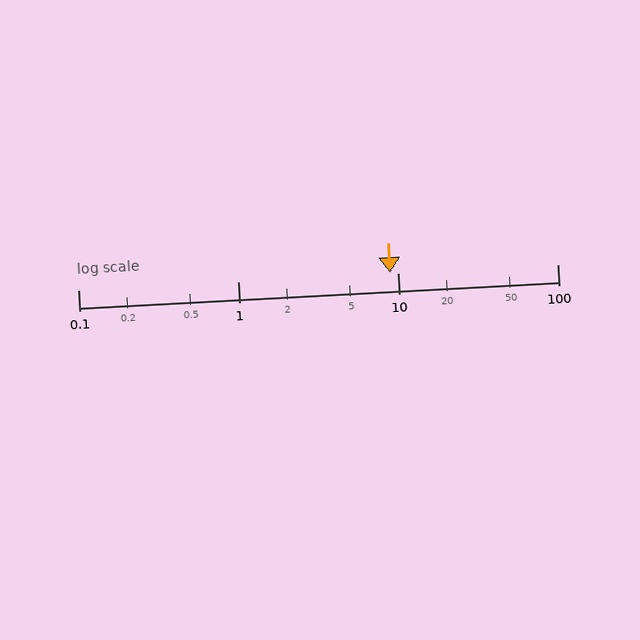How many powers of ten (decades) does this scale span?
The scale spans 3 decades, from 0.1 to 100.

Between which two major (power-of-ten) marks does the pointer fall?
The pointer is between 1 and 10.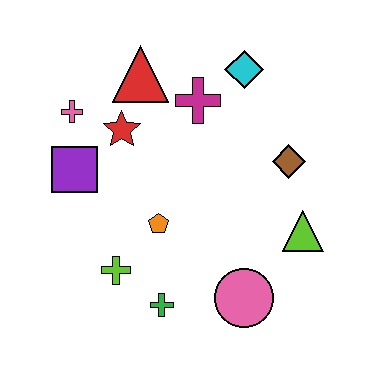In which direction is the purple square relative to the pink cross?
The purple square is below the pink cross.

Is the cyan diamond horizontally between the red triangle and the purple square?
No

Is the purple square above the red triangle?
No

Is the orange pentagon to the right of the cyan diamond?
No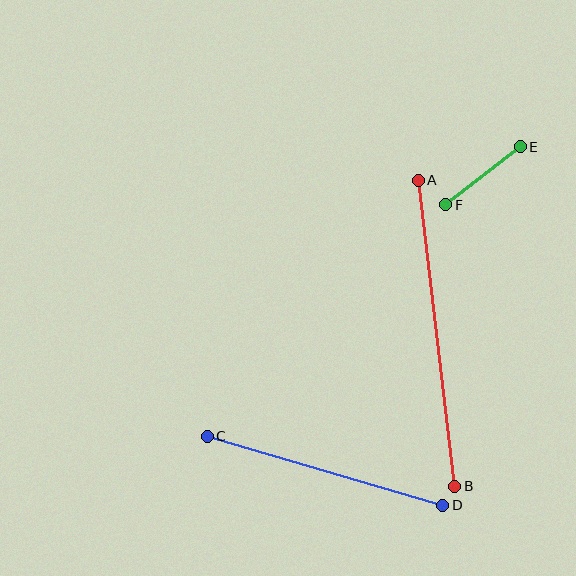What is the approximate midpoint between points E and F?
The midpoint is at approximately (483, 176) pixels.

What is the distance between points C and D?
The distance is approximately 245 pixels.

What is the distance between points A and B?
The distance is approximately 308 pixels.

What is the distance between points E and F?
The distance is approximately 94 pixels.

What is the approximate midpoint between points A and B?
The midpoint is at approximately (436, 333) pixels.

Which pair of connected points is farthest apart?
Points A and B are farthest apart.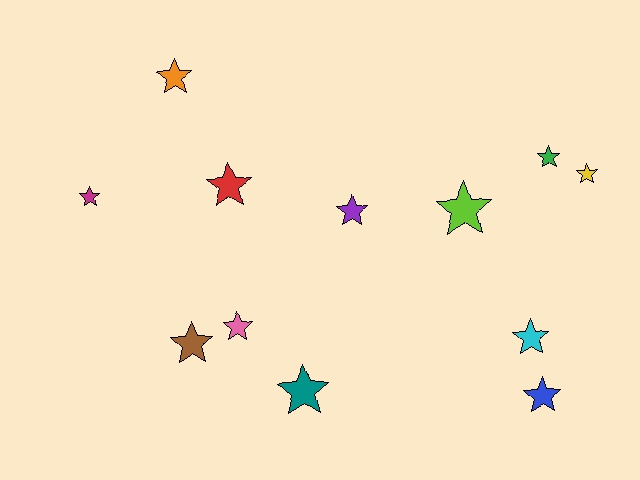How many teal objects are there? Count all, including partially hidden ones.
There is 1 teal object.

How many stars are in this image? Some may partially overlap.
There are 12 stars.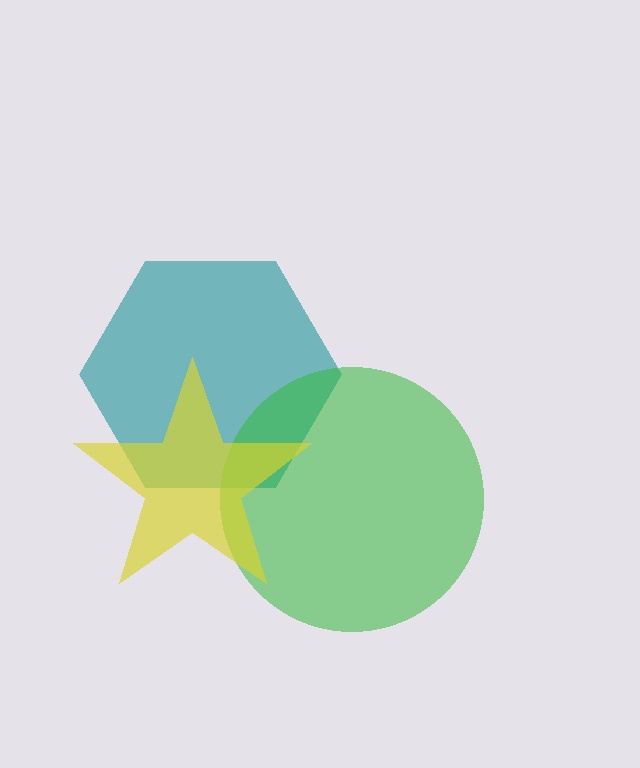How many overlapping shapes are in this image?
There are 3 overlapping shapes in the image.